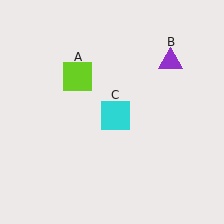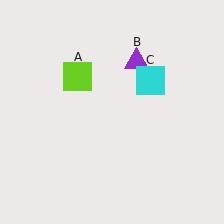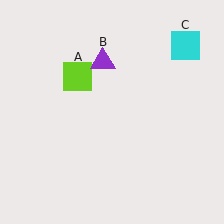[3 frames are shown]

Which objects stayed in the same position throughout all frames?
Lime square (object A) remained stationary.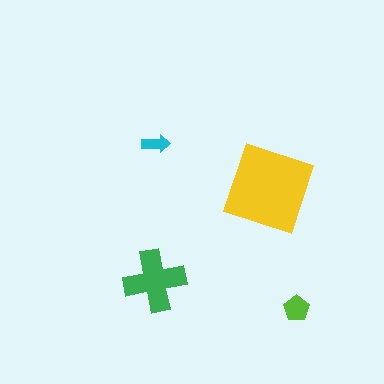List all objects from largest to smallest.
The yellow diamond, the green cross, the lime pentagon, the cyan arrow.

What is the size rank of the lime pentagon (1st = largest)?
3rd.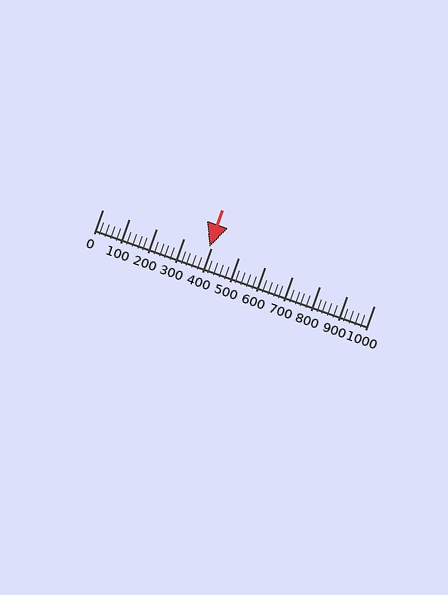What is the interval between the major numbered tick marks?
The major tick marks are spaced 100 units apart.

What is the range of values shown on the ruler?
The ruler shows values from 0 to 1000.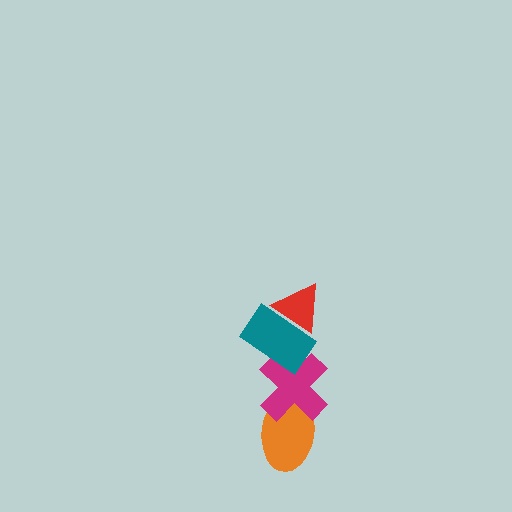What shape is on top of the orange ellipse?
The magenta cross is on top of the orange ellipse.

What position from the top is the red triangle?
The red triangle is 1st from the top.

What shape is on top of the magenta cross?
The teal rectangle is on top of the magenta cross.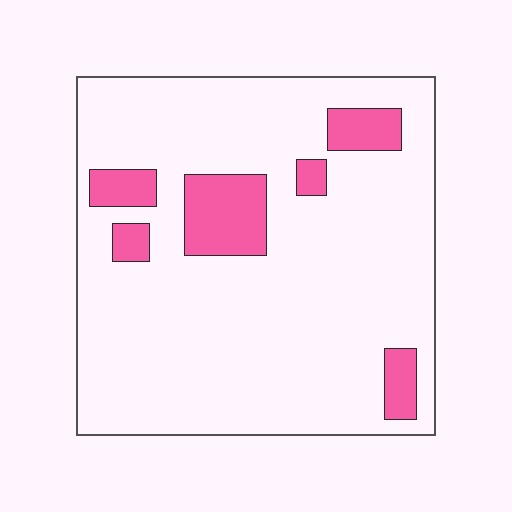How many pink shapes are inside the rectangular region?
6.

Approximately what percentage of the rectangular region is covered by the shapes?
Approximately 15%.